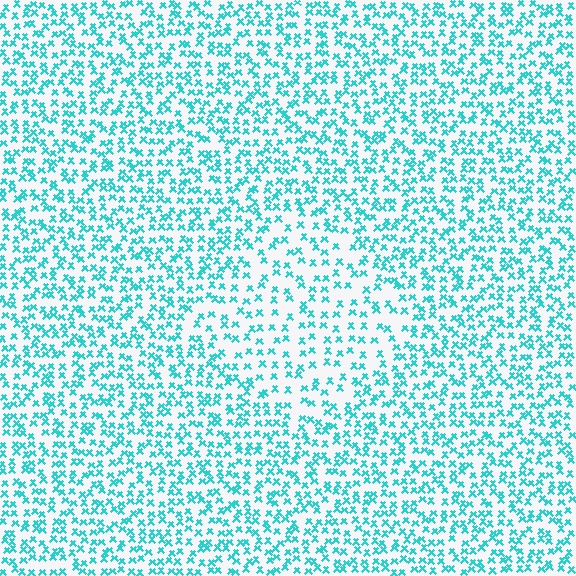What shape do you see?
I see a diamond.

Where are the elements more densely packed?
The elements are more densely packed outside the diamond boundary.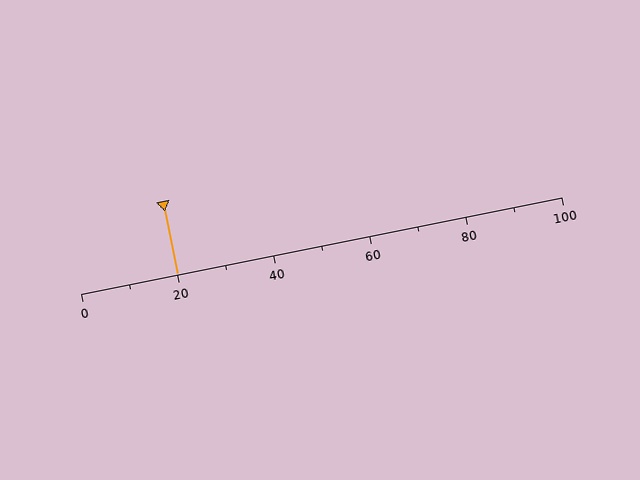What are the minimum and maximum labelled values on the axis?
The axis runs from 0 to 100.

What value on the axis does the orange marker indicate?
The marker indicates approximately 20.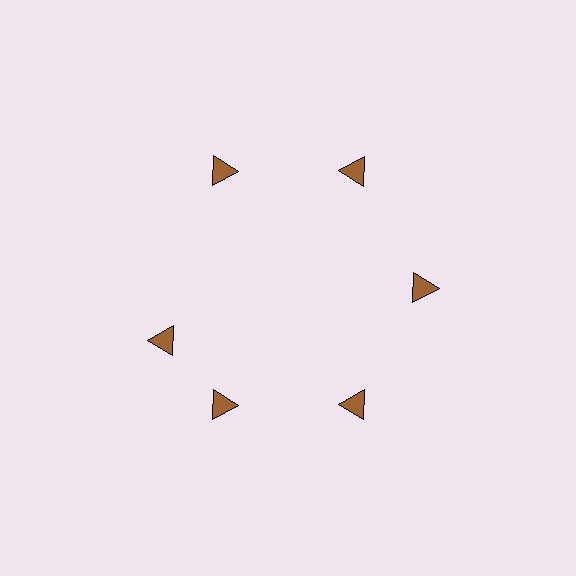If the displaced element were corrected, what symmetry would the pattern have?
It would have 6-fold rotational symmetry — the pattern would map onto itself every 60 degrees.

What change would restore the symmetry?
The symmetry would be restored by rotating it back into even spacing with its neighbors so that all 6 triangles sit at equal angles and equal distance from the center.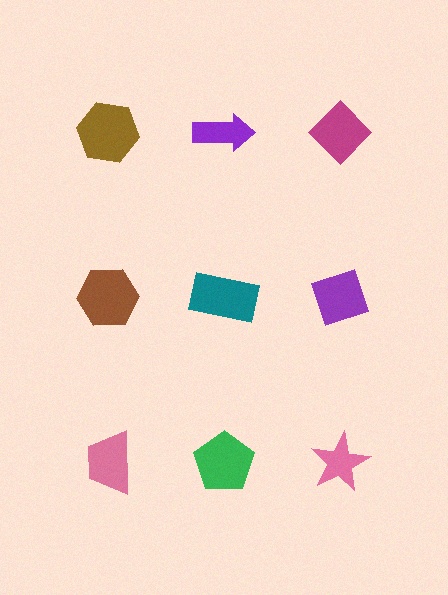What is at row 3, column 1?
A pink trapezoid.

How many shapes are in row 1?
3 shapes.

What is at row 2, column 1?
A brown hexagon.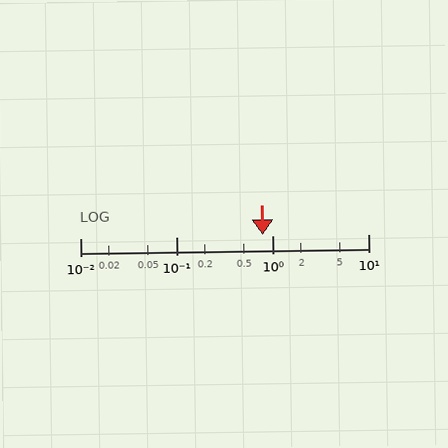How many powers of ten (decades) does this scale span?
The scale spans 3 decades, from 0.01 to 10.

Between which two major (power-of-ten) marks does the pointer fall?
The pointer is between 0.1 and 1.